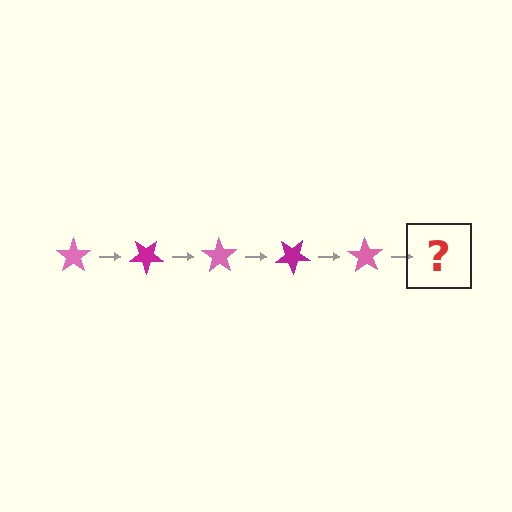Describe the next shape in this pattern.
It should be a magenta star, rotated 175 degrees from the start.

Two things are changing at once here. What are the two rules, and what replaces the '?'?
The two rules are that it rotates 35 degrees each step and the color cycles through pink and magenta. The '?' should be a magenta star, rotated 175 degrees from the start.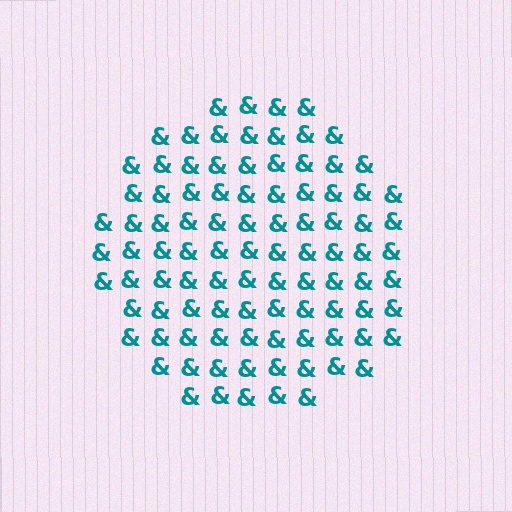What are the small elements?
The small elements are ampersands.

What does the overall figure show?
The overall figure shows a circle.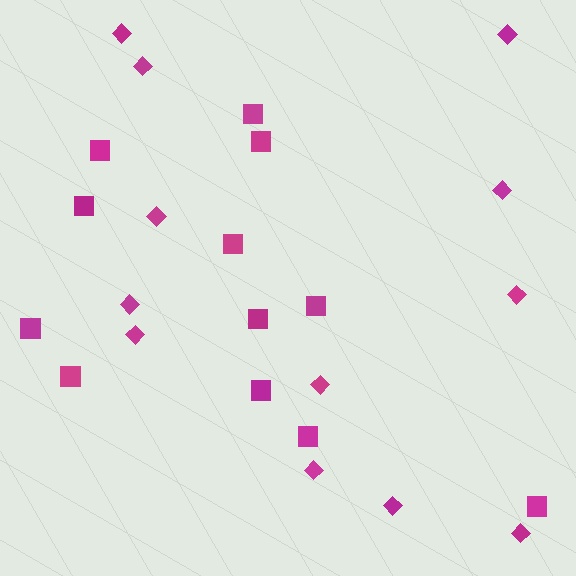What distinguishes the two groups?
There are 2 groups: one group of squares (12) and one group of diamonds (12).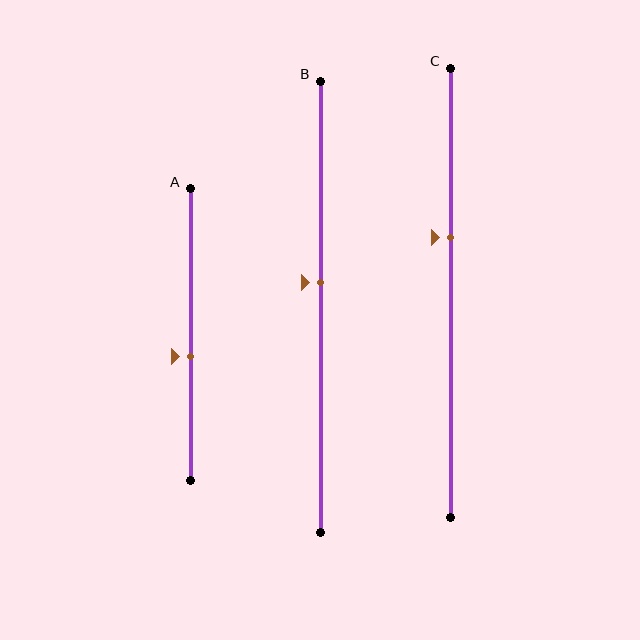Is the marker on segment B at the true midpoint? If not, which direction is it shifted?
No, the marker on segment B is shifted upward by about 5% of the segment length.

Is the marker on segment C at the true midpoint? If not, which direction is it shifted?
No, the marker on segment C is shifted upward by about 12% of the segment length.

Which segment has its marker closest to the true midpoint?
Segment B has its marker closest to the true midpoint.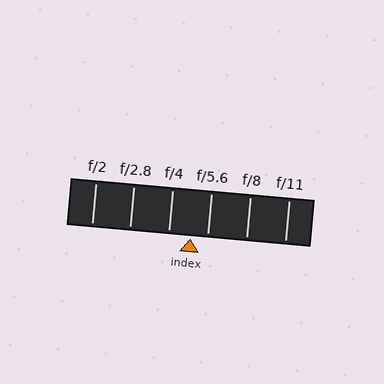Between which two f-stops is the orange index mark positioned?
The index mark is between f/4 and f/5.6.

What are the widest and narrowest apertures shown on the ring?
The widest aperture shown is f/2 and the narrowest is f/11.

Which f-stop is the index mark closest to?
The index mark is closest to f/5.6.